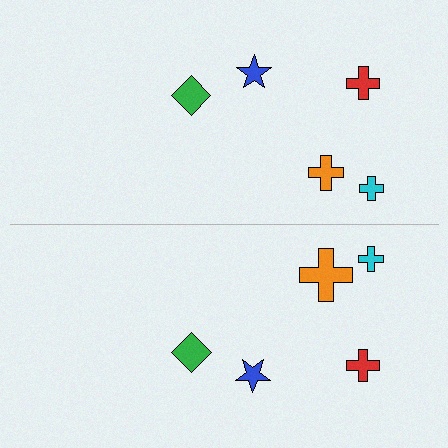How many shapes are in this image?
There are 10 shapes in this image.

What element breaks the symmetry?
The orange cross on the bottom side has a different size than its mirror counterpart.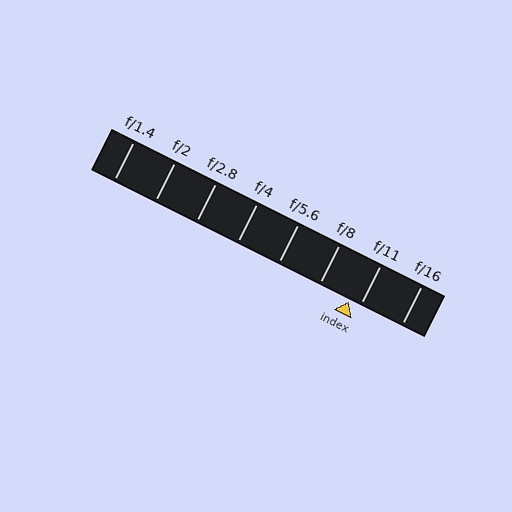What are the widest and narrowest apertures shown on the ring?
The widest aperture shown is f/1.4 and the narrowest is f/16.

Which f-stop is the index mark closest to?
The index mark is closest to f/11.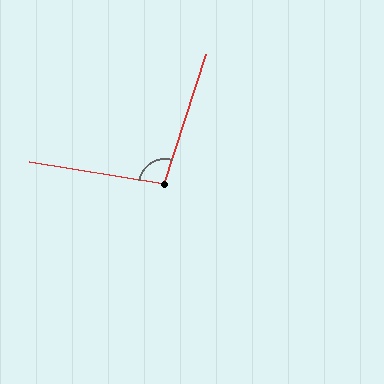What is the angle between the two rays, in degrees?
Approximately 99 degrees.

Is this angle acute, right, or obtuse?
It is obtuse.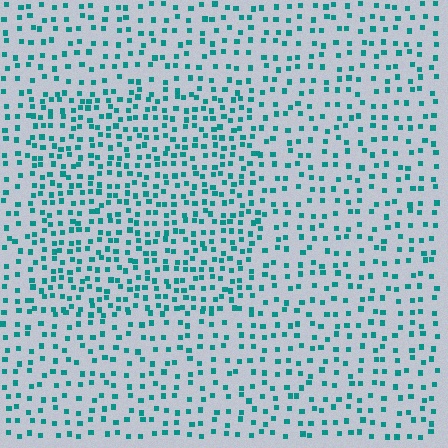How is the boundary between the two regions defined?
The boundary is defined by a change in element density (approximately 1.7x ratio). All elements are the same color, size, and shape.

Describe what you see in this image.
The image contains small teal elements arranged at two different densities. A rectangle-shaped region is visible where the elements are more densely packed than the surrounding area.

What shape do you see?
I see a rectangle.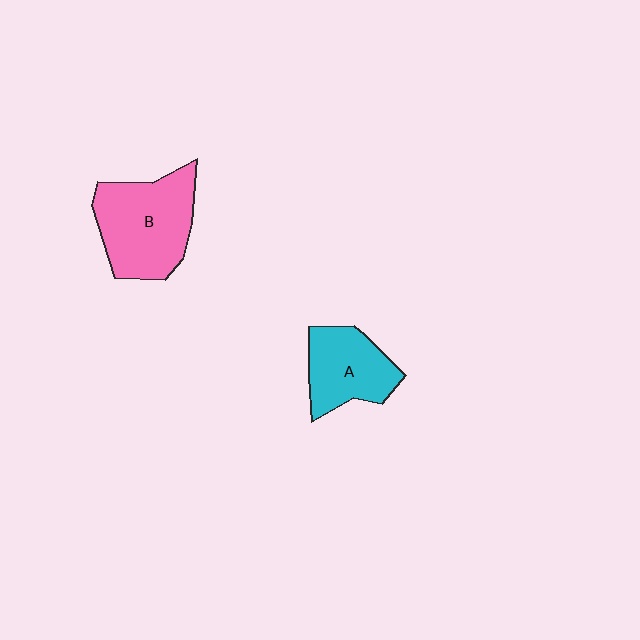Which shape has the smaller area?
Shape A (cyan).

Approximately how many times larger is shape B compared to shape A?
Approximately 1.4 times.